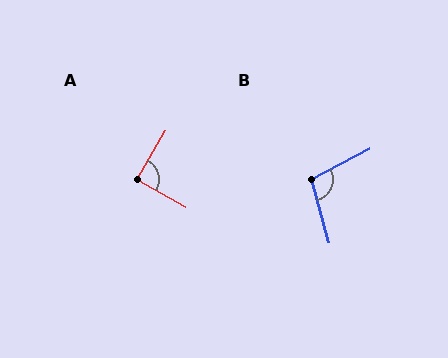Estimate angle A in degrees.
Approximately 89 degrees.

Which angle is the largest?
B, at approximately 101 degrees.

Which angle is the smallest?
A, at approximately 89 degrees.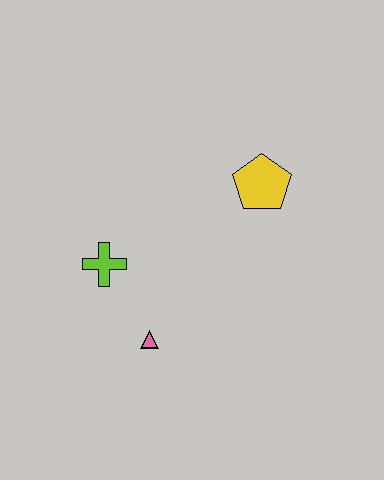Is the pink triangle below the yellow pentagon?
Yes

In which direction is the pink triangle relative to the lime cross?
The pink triangle is below the lime cross.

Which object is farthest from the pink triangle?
The yellow pentagon is farthest from the pink triangle.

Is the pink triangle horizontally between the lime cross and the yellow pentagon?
Yes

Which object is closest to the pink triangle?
The lime cross is closest to the pink triangle.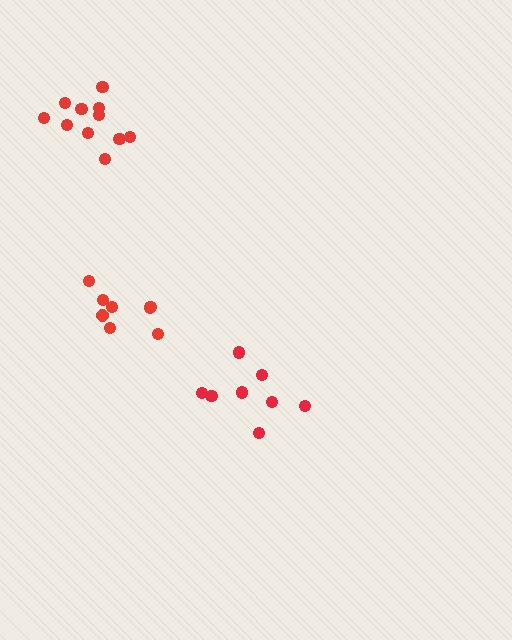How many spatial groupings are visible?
There are 3 spatial groupings.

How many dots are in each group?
Group 1: 8 dots, Group 2: 9 dots, Group 3: 11 dots (28 total).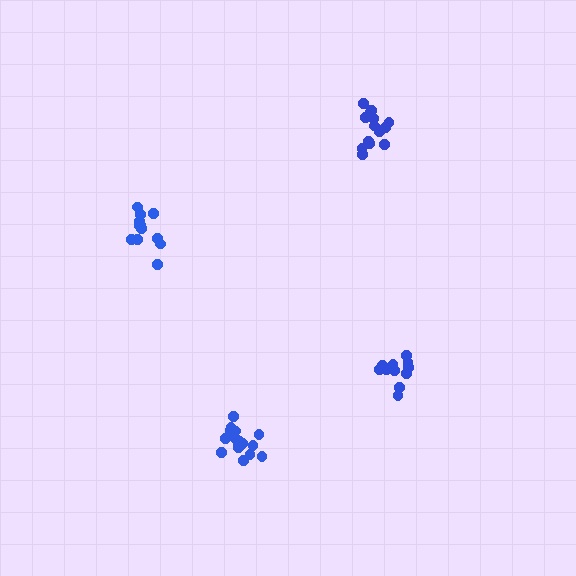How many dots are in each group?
Group 1: 17 dots, Group 2: 14 dots, Group 3: 12 dots, Group 4: 11 dots (54 total).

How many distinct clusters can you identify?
There are 4 distinct clusters.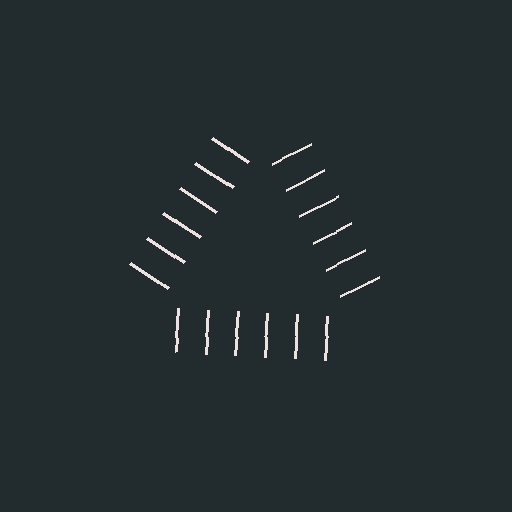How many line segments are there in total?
18 — 6 along each of the 3 edges.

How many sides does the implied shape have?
3 sides — the line-ends trace a triangle.